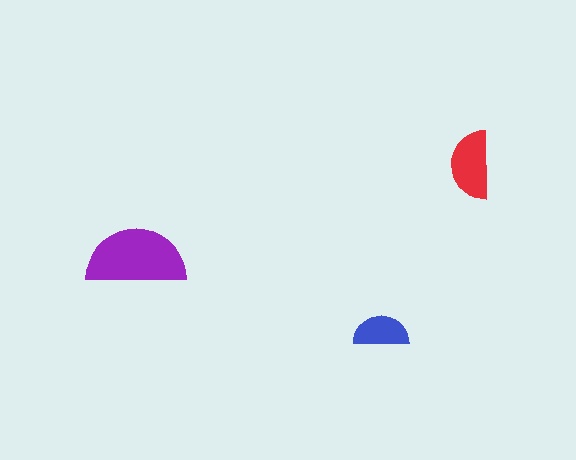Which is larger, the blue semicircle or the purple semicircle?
The purple one.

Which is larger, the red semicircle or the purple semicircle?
The purple one.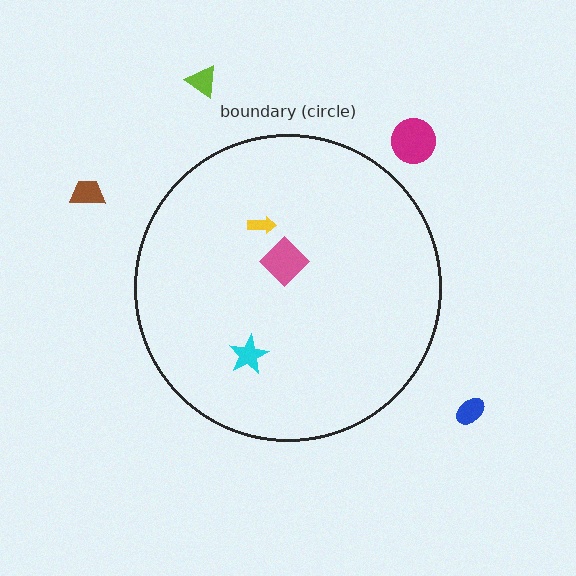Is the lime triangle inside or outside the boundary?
Outside.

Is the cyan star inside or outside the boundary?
Inside.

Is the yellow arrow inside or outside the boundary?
Inside.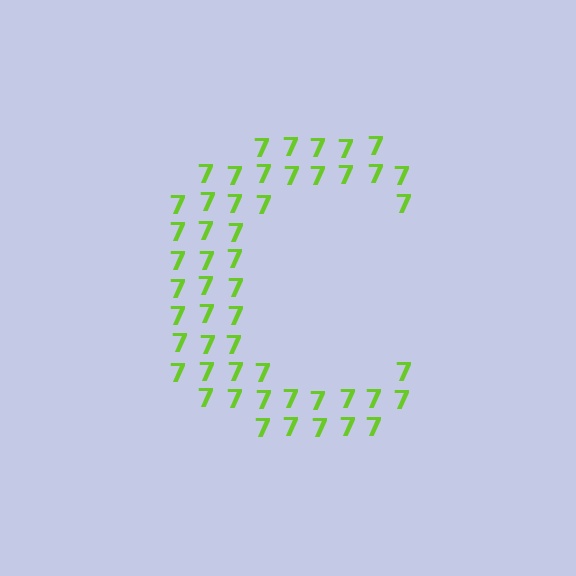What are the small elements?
The small elements are digit 7's.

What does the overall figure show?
The overall figure shows the letter C.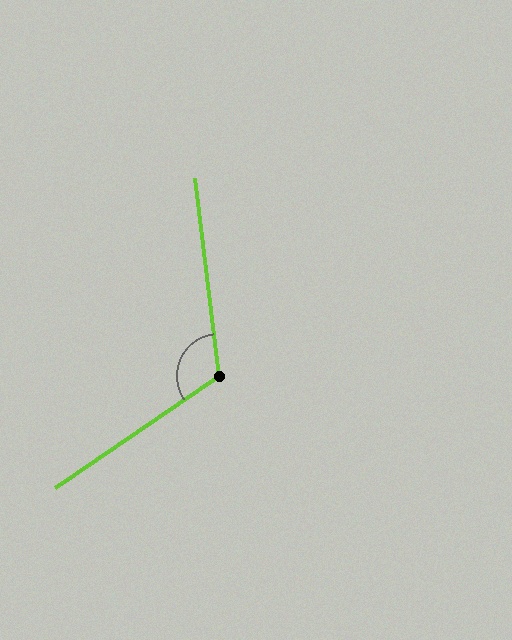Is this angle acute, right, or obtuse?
It is obtuse.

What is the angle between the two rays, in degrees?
Approximately 118 degrees.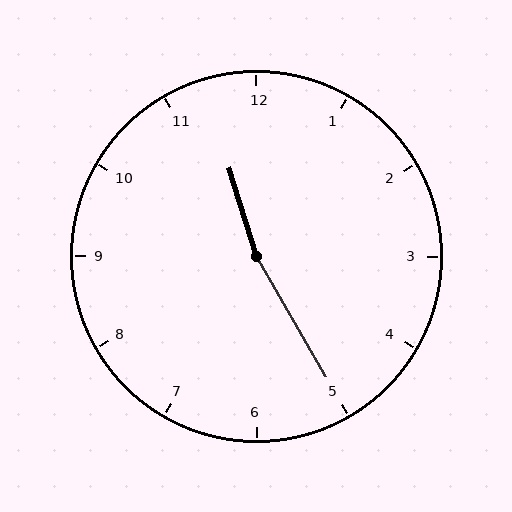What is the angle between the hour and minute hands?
Approximately 168 degrees.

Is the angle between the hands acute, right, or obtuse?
It is obtuse.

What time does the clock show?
11:25.